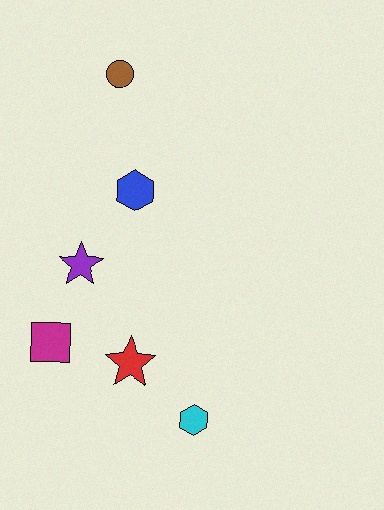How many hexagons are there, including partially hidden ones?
There are 2 hexagons.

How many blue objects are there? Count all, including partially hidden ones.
There is 1 blue object.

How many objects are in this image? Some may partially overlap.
There are 6 objects.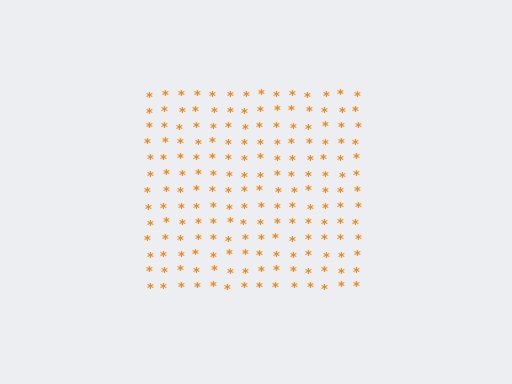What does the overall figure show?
The overall figure shows a square.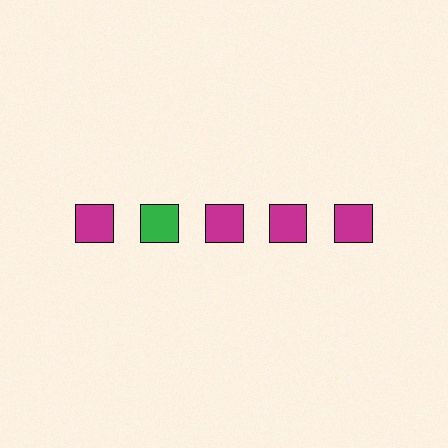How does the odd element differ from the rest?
It has a different color: green instead of magenta.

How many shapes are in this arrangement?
There are 5 shapes arranged in a grid pattern.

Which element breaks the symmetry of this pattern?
The green square in the top row, second from left column breaks the symmetry. All other shapes are magenta squares.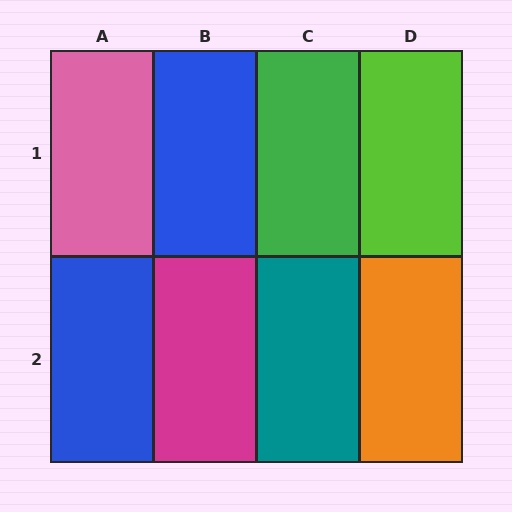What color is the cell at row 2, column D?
Orange.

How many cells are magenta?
1 cell is magenta.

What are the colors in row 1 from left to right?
Pink, blue, green, lime.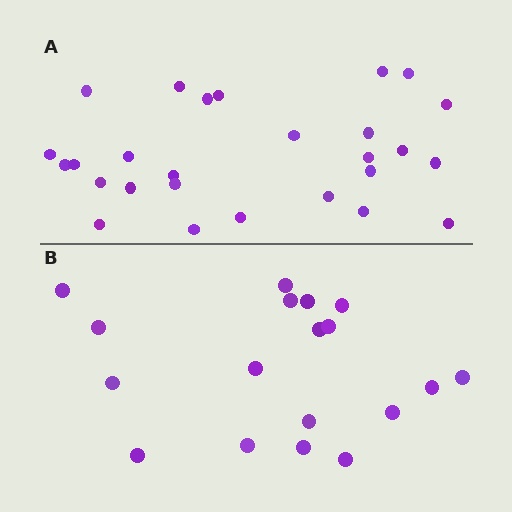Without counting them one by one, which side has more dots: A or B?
Region A (the top region) has more dots.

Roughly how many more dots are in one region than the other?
Region A has roughly 8 or so more dots than region B.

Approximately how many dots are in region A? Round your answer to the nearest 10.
About 30 dots. (The exact count is 27, which rounds to 30.)